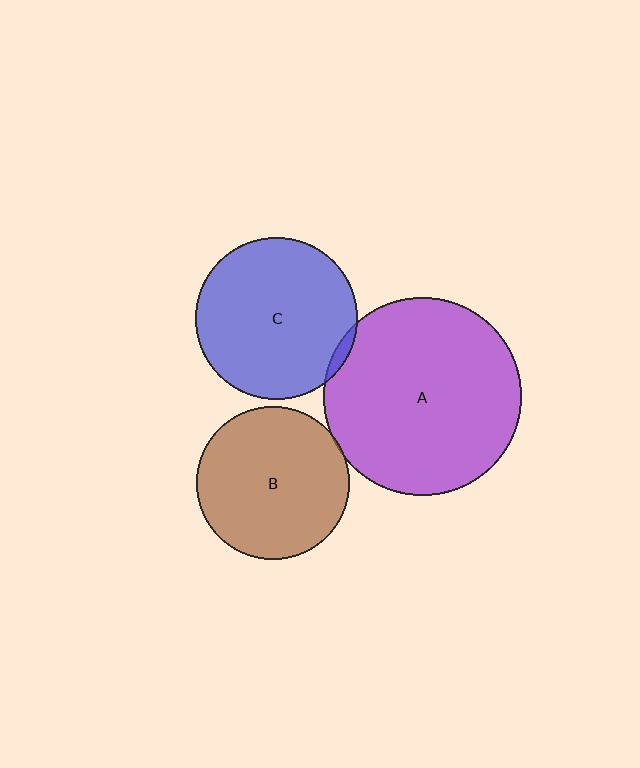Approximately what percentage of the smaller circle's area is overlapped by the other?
Approximately 5%.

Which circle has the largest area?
Circle A (purple).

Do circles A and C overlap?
Yes.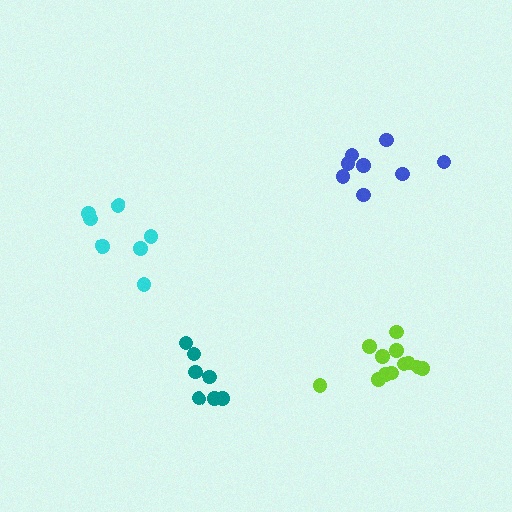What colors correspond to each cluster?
The clusters are colored: blue, teal, cyan, lime.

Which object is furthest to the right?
The lime cluster is rightmost.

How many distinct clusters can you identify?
There are 4 distinct clusters.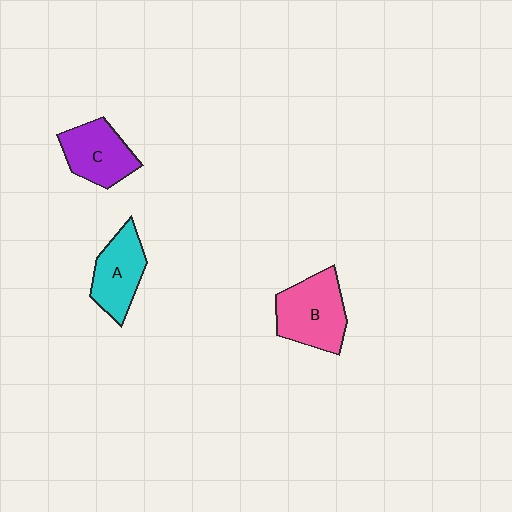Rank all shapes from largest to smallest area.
From largest to smallest: B (pink), C (purple), A (cyan).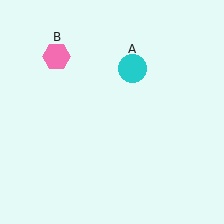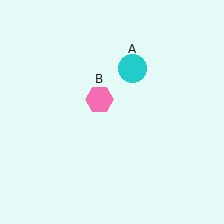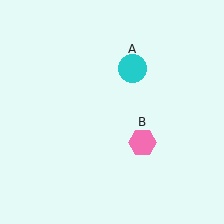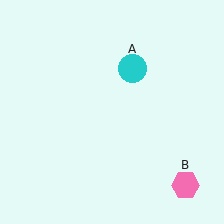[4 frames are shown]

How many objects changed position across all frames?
1 object changed position: pink hexagon (object B).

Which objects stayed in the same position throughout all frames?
Cyan circle (object A) remained stationary.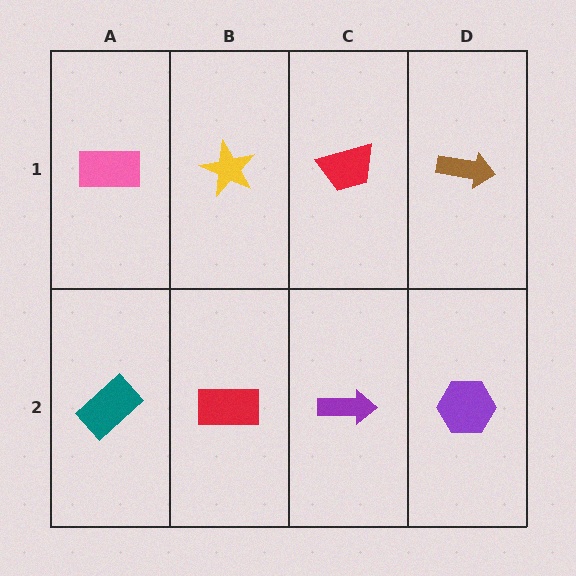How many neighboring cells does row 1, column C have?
3.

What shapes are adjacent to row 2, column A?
A pink rectangle (row 1, column A), a red rectangle (row 2, column B).